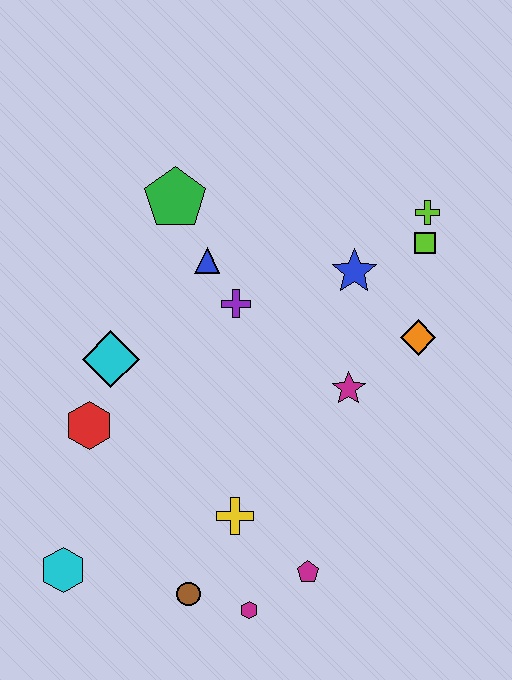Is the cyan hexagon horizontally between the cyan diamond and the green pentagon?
No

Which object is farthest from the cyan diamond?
The lime cross is farthest from the cyan diamond.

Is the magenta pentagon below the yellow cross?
Yes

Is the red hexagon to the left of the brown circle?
Yes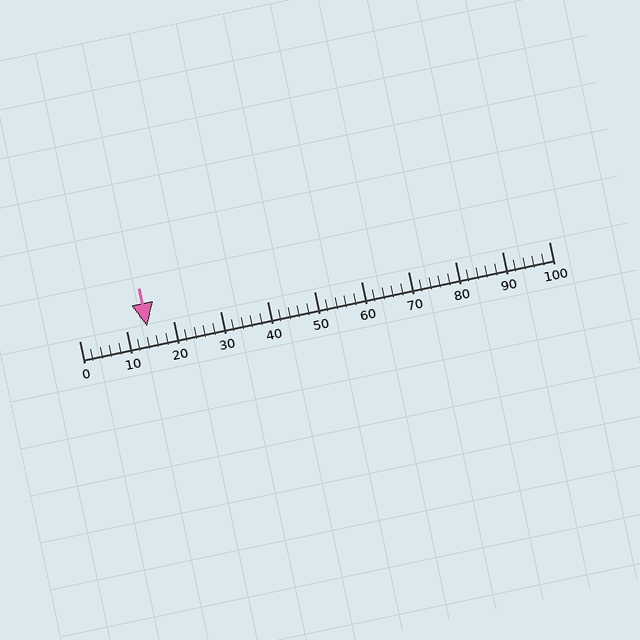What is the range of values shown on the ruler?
The ruler shows values from 0 to 100.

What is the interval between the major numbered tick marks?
The major tick marks are spaced 10 units apart.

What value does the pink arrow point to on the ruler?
The pink arrow points to approximately 14.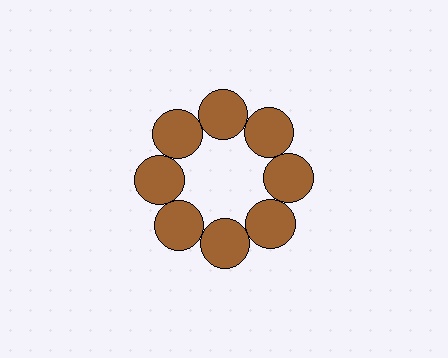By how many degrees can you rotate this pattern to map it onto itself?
The pattern maps onto itself every 45 degrees of rotation.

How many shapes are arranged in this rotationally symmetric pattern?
There are 8 shapes, arranged in 8 groups of 1.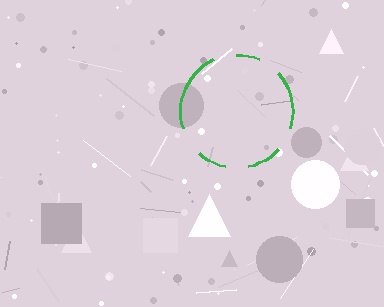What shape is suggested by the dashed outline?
The dashed outline suggests a circle.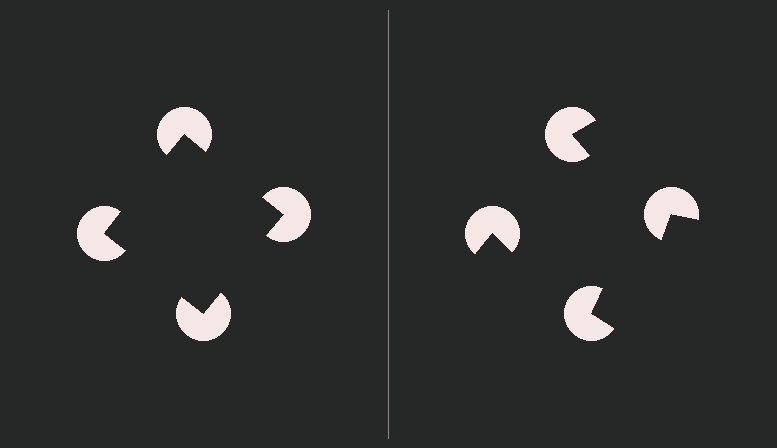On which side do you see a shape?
An illusory square appears on the left side. On the right side the wedge cuts are rotated, so no coherent shape forms.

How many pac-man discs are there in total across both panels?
8 — 4 on each side.